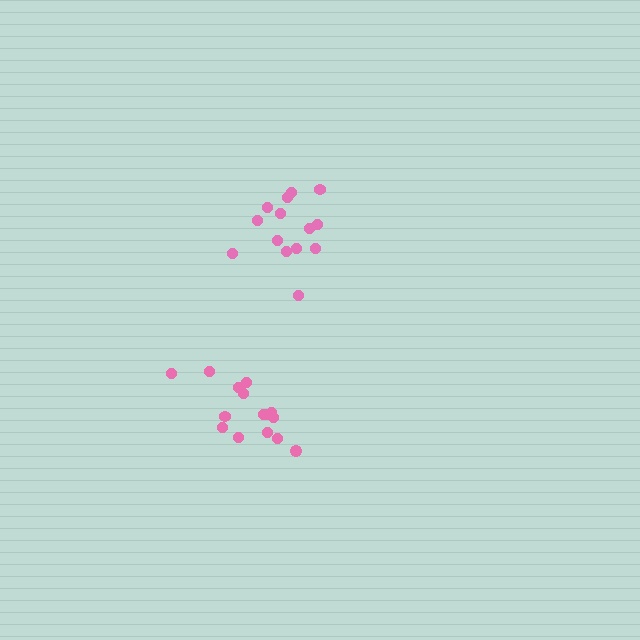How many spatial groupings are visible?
There are 2 spatial groupings.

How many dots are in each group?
Group 1: 14 dots, Group 2: 15 dots (29 total).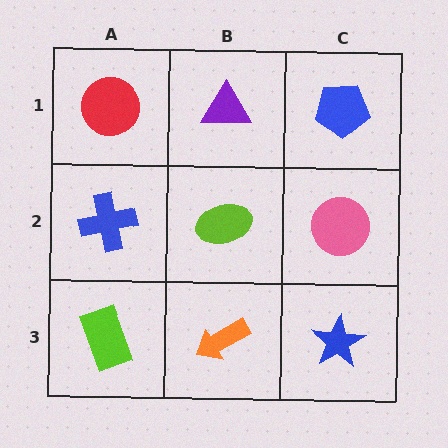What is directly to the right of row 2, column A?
A lime ellipse.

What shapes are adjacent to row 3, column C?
A pink circle (row 2, column C), an orange arrow (row 3, column B).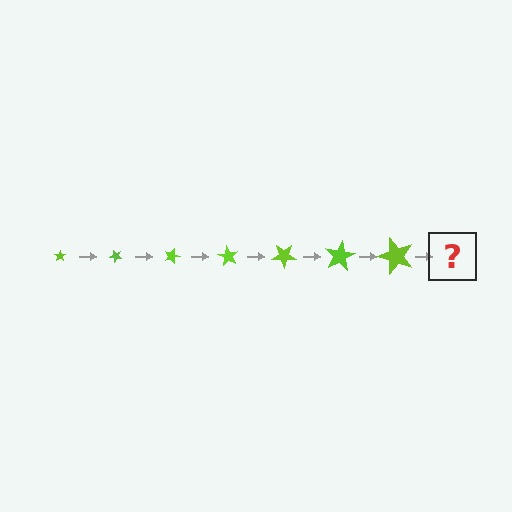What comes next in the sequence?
The next element should be a star, larger than the previous one and rotated 315 degrees from the start.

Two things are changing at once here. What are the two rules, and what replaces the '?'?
The two rules are that the star grows larger each step and it rotates 45 degrees each step. The '?' should be a star, larger than the previous one and rotated 315 degrees from the start.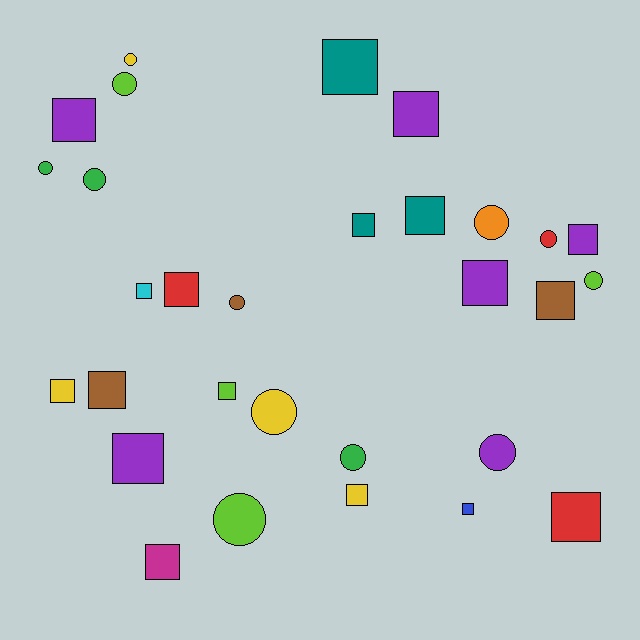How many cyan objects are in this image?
There is 1 cyan object.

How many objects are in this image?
There are 30 objects.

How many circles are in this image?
There are 12 circles.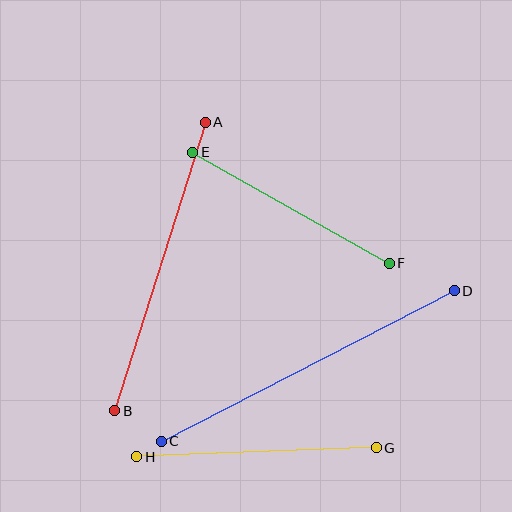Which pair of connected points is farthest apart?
Points C and D are farthest apart.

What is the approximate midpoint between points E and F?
The midpoint is at approximately (291, 208) pixels.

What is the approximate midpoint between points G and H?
The midpoint is at approximately (257, 452) pixels.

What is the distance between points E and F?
The distance is approximately 226 pixels.